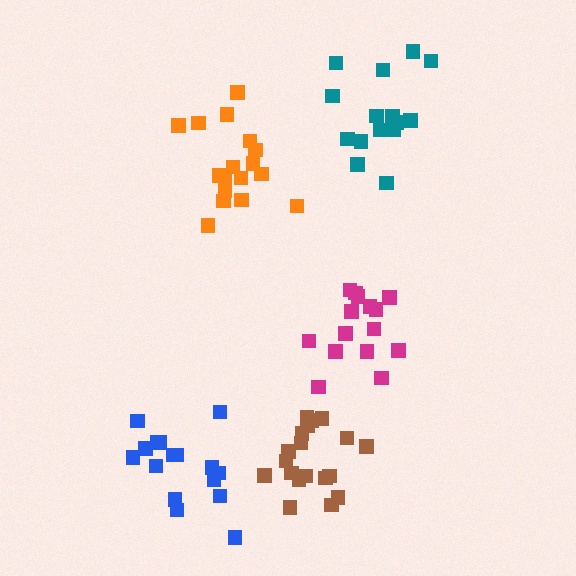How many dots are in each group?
Group 1: 15 dots, Group 2: 15 dots, Group 3: 17 dots, Group 4: 20 dots, Group 5: 16 dots (83 total).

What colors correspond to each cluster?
The clusters are colored: magenta, teal, orange, brown, blue.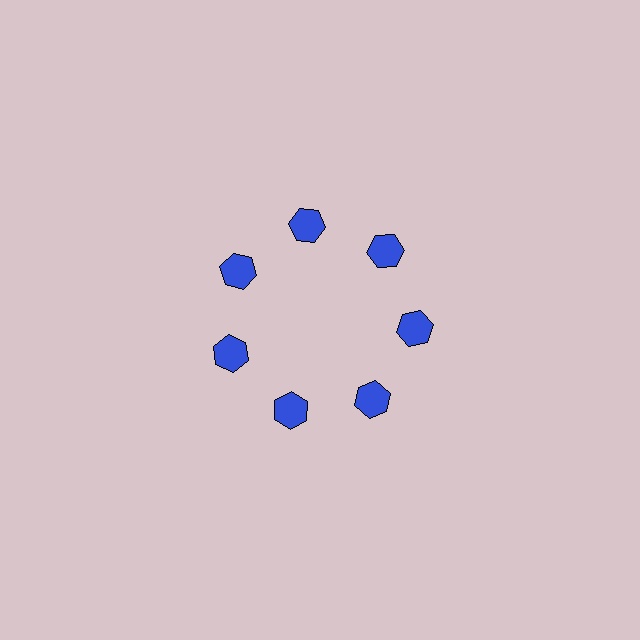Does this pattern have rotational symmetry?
Yes, this pattern has 7-fold rotational symmetry. It looks the same after rotating 51 degrees around the center.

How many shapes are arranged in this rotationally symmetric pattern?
There are 7 shapes, arranged in 7 groups of 1.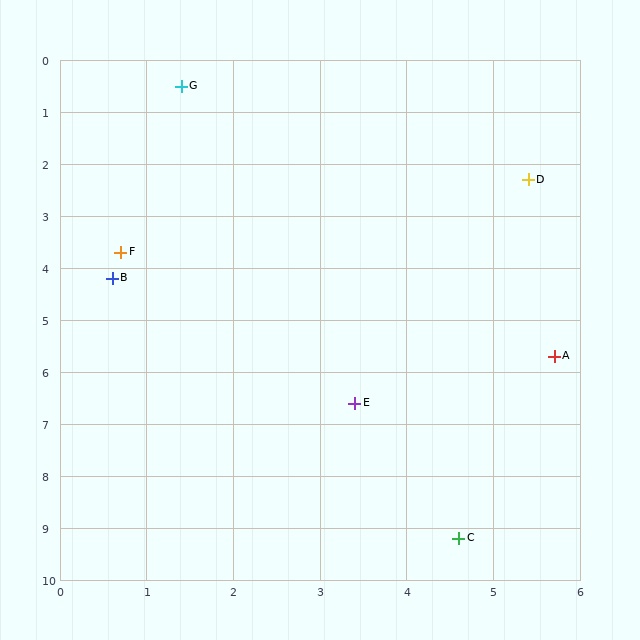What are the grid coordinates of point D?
Point D is at approximately (5.4, 2.3).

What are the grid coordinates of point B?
Point B is at approximately (0.6, 4.2).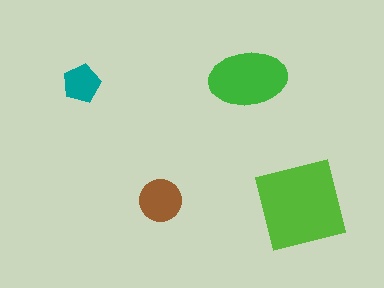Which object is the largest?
The lime square.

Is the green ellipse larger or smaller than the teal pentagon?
Larger.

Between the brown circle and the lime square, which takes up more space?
The lime square.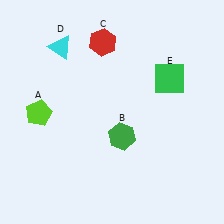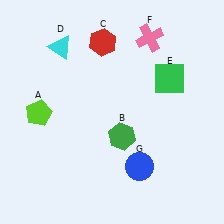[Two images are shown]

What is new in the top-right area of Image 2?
A pink cross (F) was added in the top-right area of Image 2.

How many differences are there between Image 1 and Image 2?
There are 2 differences between the two images.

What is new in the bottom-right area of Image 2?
A blue circle (G) was added in the bottom-right area of Image 2.